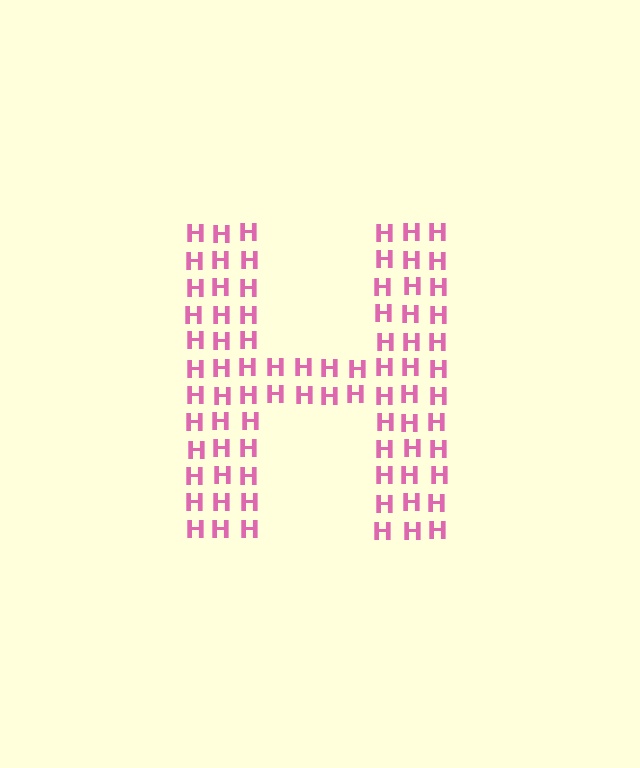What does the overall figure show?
The overall figure shows the letter H.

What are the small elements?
The small elements are letter H's.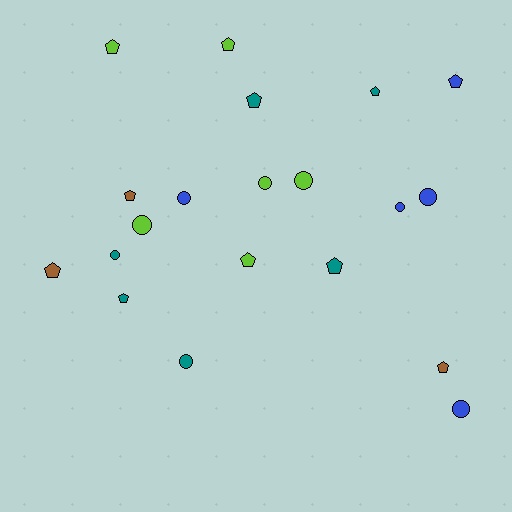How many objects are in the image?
There are 20 objects.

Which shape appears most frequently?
Pentagon, with 11 objects.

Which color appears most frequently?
Teal, with 6 objects.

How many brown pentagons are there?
There are 3 brown pentagons.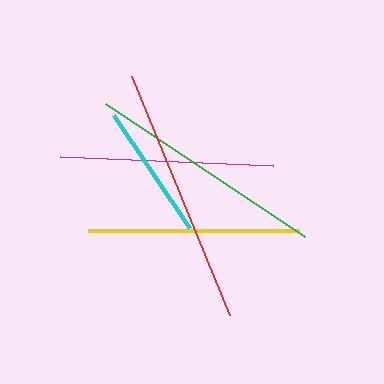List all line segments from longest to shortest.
From longest to shortest: red, green, magenta, yellow, cyan.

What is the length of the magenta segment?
The magenta segment is approximately 213 pixels long.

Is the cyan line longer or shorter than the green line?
The green line is longer than the cyan line.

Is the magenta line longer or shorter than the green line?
The green line is longer than the magenta line.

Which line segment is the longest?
The red line is the longest at approximately 258 pixels.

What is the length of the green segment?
The green segment is approximately 239 pixels long.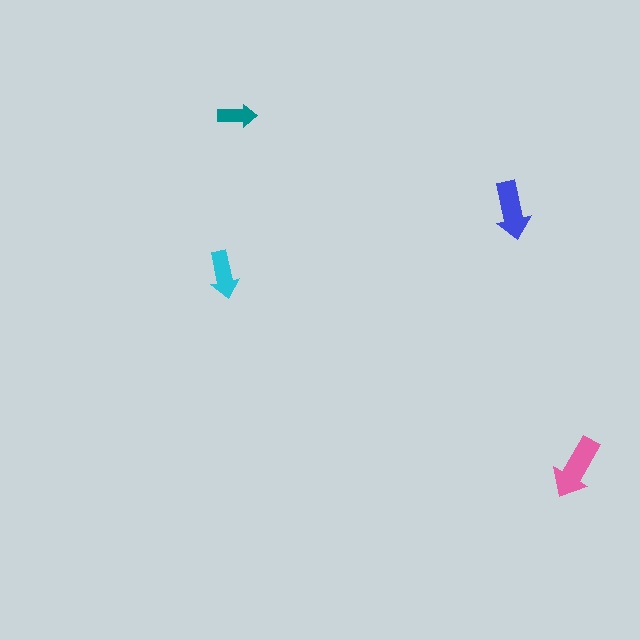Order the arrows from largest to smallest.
the pink one, the blue one, the cyan one, the teal one.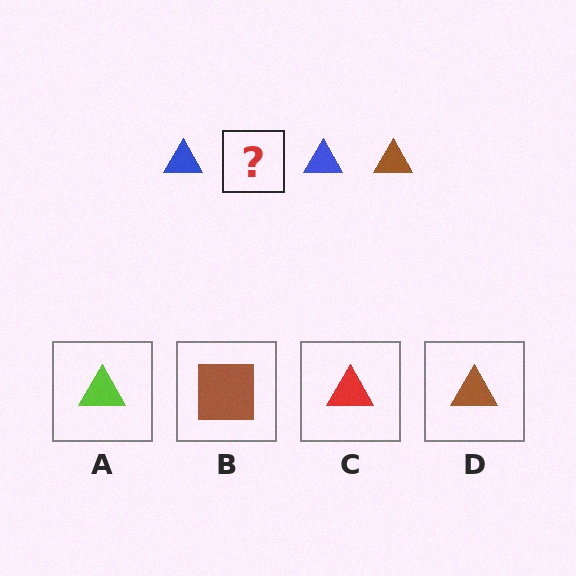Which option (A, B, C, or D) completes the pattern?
D.